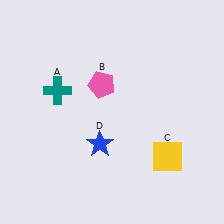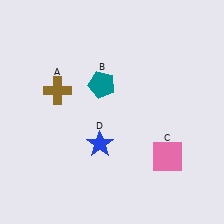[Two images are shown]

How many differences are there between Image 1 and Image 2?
There are 3 differences between the two images.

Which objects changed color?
A changed from teal to brown. B changed from pink to teal. C changed from yellow to pink.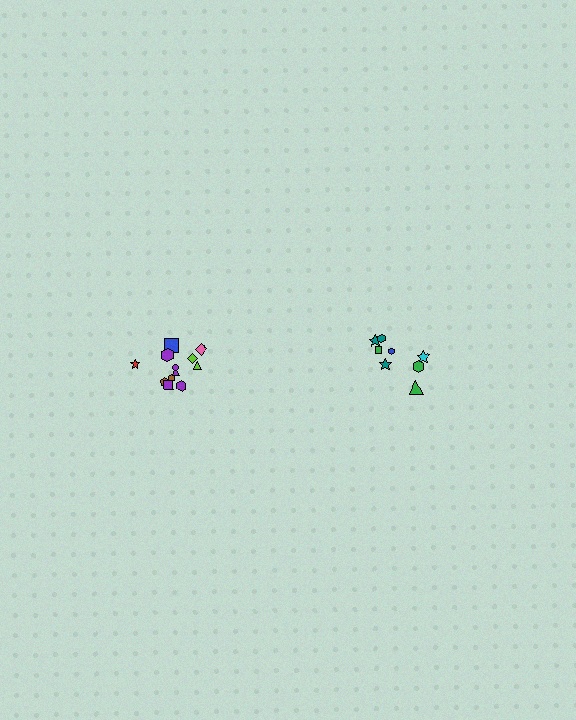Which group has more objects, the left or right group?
The left group.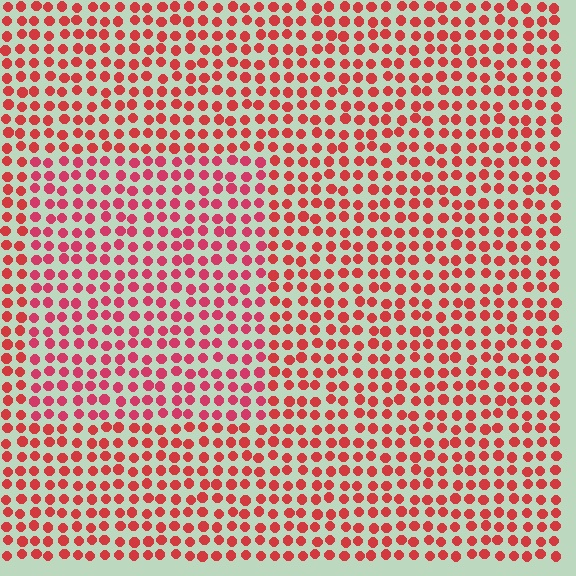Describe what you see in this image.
The image is filled with small red elements in a uniform arrangement. A rectangle-shaped region is visible where the elements are tinted to a slightly different hue, forming a subtle color boundary.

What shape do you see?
I see a rectangle.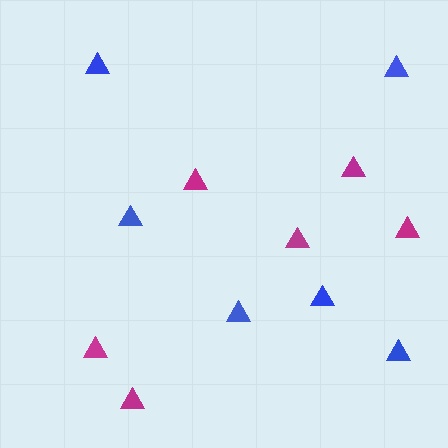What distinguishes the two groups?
There are 2 groups: one group of magenta triangles (6) and one group of blue triangles (6).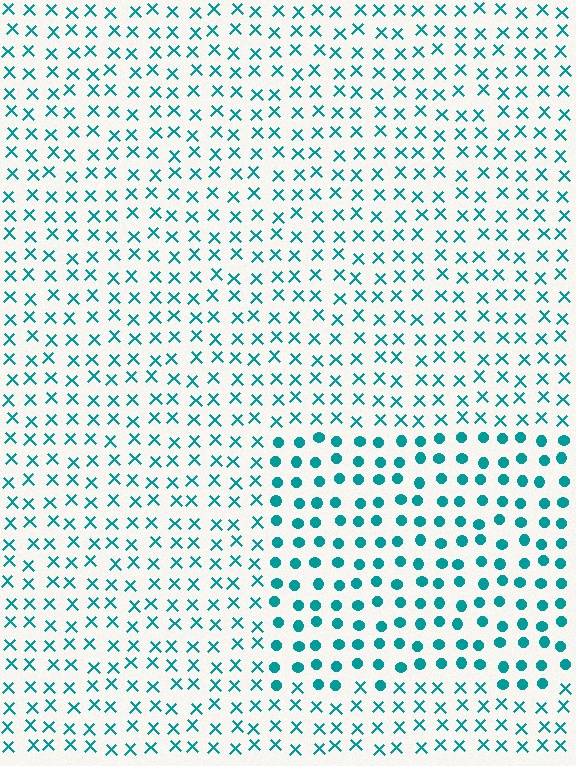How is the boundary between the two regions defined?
The boundary is defined by a change in element shape: circles inside vs. X marks outside. All elements share the same color and spacing.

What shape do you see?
I see a rectangle.